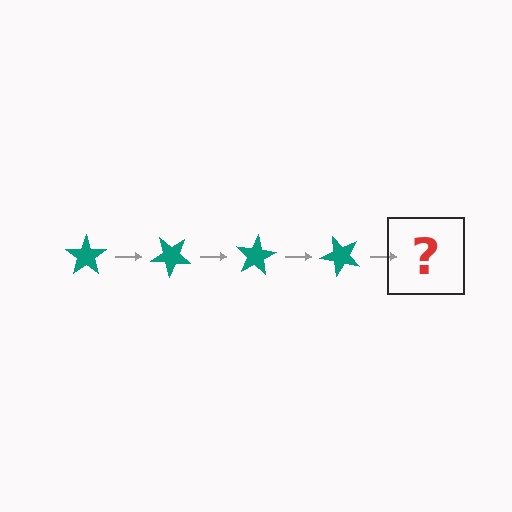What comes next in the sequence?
The next element should be a teal star rotated 160 degrees.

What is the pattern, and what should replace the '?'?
The pattern is that the star rotates 40 degrees each step. The '?' should be a teal star rotated 160 degrees.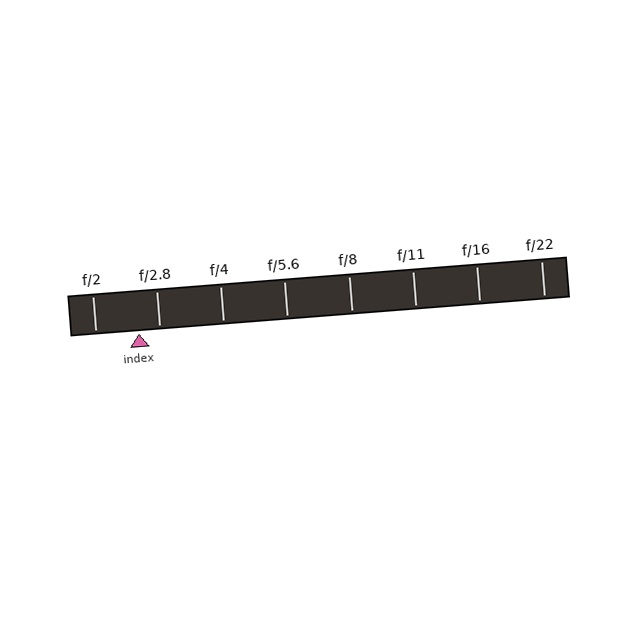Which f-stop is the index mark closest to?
The index mark is closest to f/2.8.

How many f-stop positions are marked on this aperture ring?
There are 8 f-stop positions marked.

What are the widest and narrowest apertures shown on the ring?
The widest aperture shown is f/2 and the narrowest is f/22.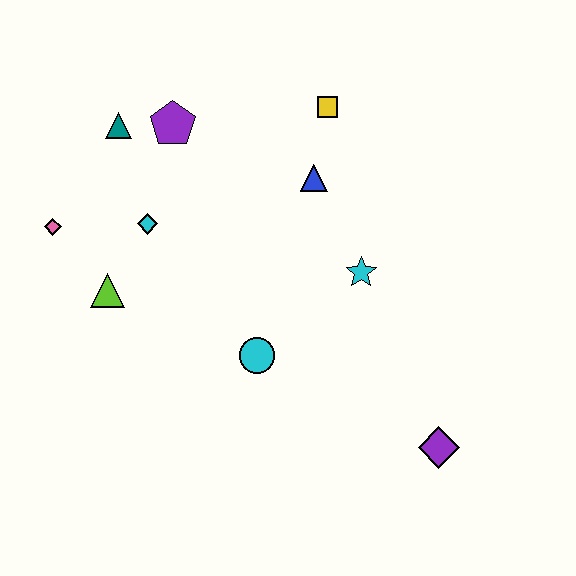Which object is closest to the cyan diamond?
The lime triangle is closest to the cyan diamond.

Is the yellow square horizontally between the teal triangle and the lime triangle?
No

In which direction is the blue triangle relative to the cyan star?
The blue triangle is above the cyan star.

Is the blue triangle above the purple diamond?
Yes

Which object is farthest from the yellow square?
The purple diamond is farthest from the yellow square.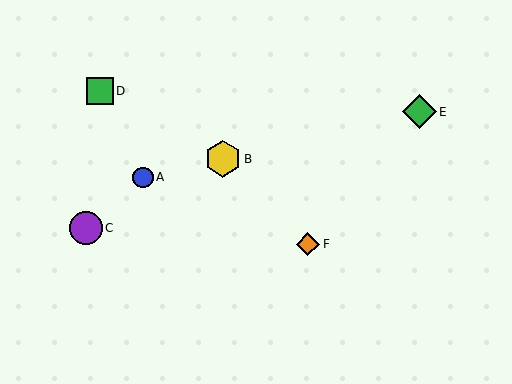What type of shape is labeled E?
Shape E is a green diamond.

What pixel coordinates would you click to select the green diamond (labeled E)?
Click at (419, 112) to select the green diamond E.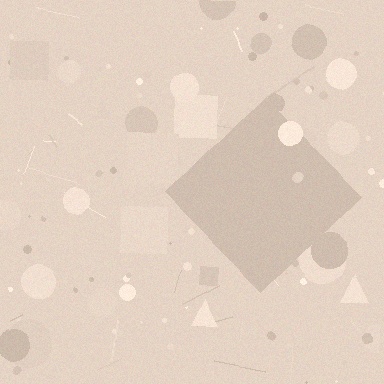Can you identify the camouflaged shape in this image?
The camouflaged shape is a diamond.